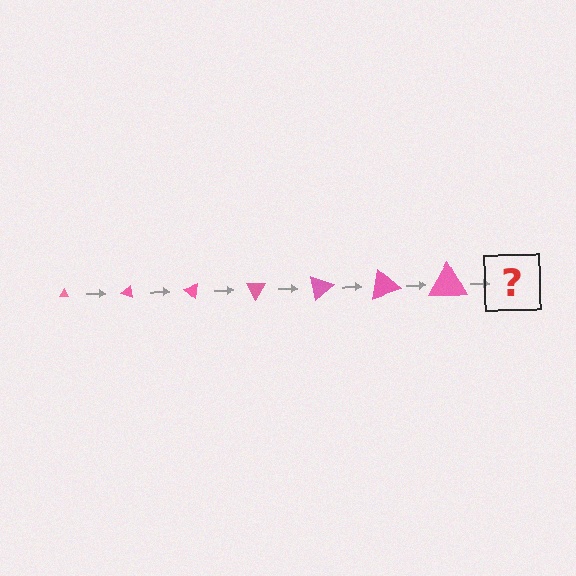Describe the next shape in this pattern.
It should be a triangle, larger than the previous one and rotated 140 degrees from the start.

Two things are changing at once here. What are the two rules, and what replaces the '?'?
The two rules are that the triangle grows larger each step and it rotates 20 degrees each step. The '?' should be a triangle, larger than the previous one and rotated 140 degrees from the start.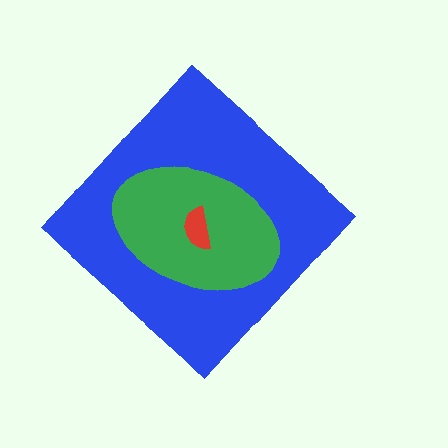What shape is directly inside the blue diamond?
The green ellipse.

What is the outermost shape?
The blue diamond.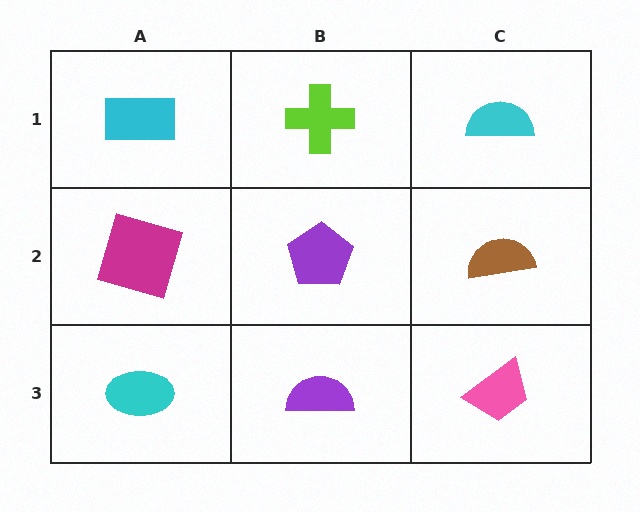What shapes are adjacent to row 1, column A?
A magenta square (row 2, column A), a lime cross (row 1, column B).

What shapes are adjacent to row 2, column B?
A lime cross (row 1, column B), a purple semicircle (row 3, column B), a magenta square (row 2, column A), a brown semicircle (row 2, column C).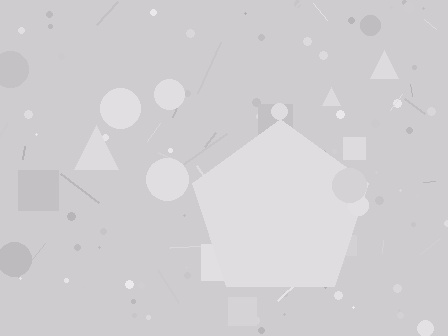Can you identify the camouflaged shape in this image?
The camouflaged shape is a pentagon.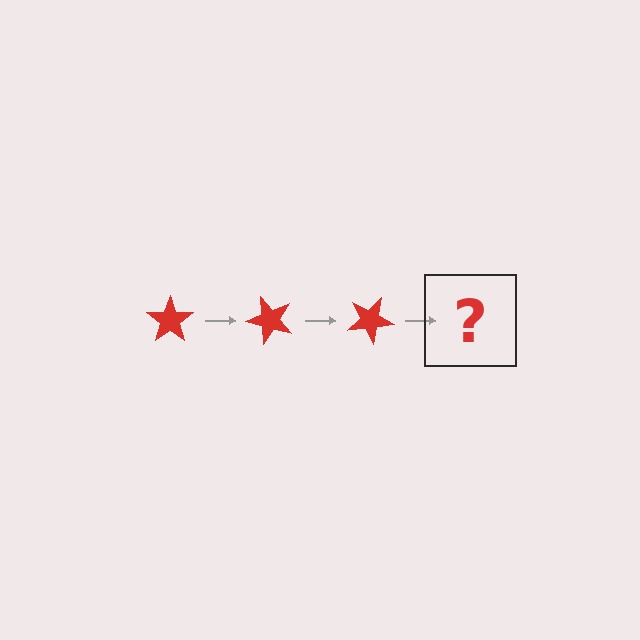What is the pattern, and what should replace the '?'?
The pattern is that the star rotates 50 degrees each step. The '?' should be a red star rotated 150 degrees.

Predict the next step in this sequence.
The next step is a red star rotated 150 degrees.